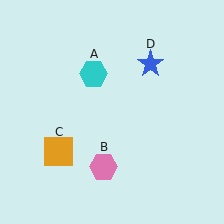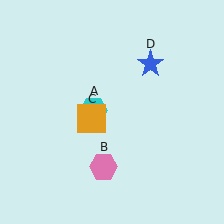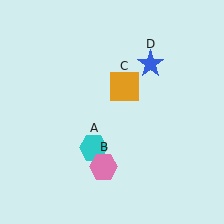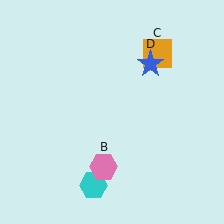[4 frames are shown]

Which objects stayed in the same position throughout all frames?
Pink hexagon (object B) and blue star (object D) remained stationary.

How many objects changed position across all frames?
2 objects changed position: cyan hexagon (object A), orange square (object C).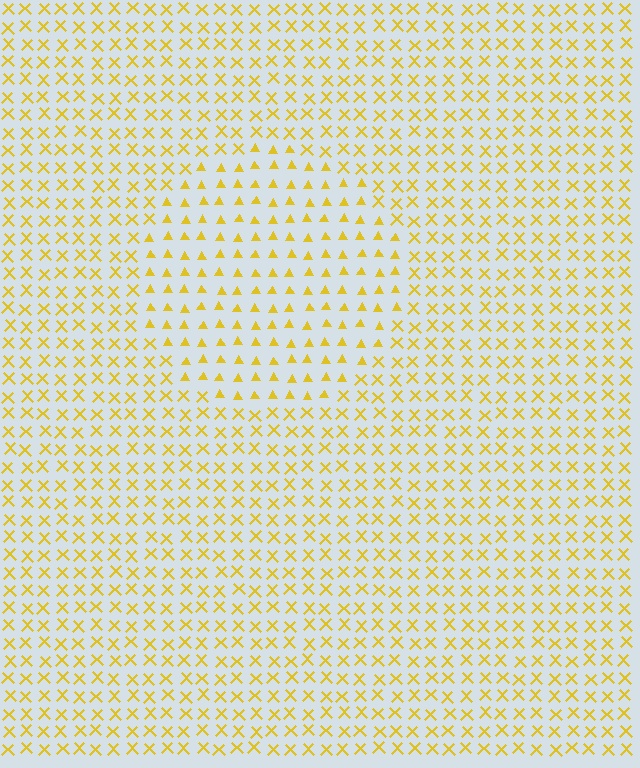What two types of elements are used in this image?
The image uses triangles inside the circle region and X marks outside it.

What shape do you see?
I see a circle.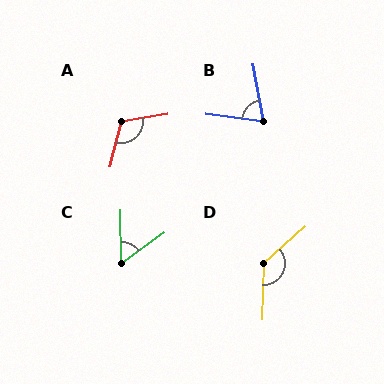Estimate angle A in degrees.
Approximately 114 degrees.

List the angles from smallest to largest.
C (55°), B (73°), A (114°), D (133°).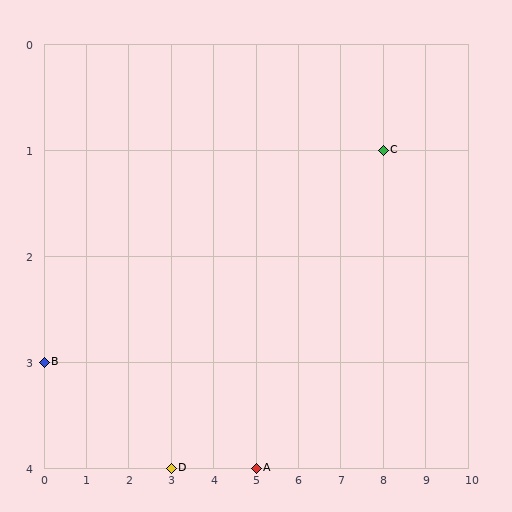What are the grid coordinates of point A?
Point A is at grid coordinates (5, 4).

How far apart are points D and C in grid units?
Points D and C are 5 columns and 3 rows apart (about 5.8 grid units diagonally).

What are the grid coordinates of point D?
Point D is at grid coordinates (3, 4).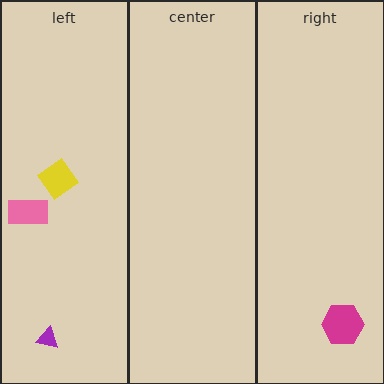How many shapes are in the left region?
3.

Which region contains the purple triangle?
The left region.